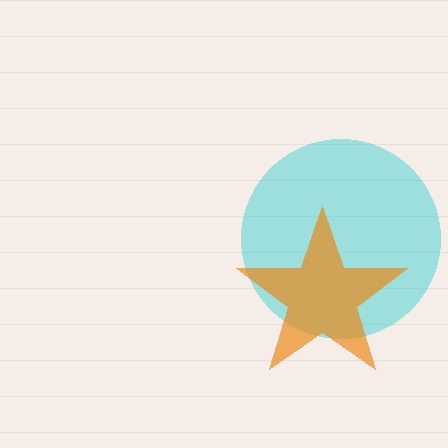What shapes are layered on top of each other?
The layered shapes are: a cyan circle, an orange star.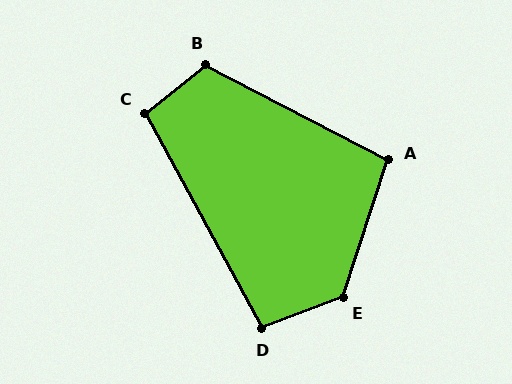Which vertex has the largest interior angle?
E, at approximately 129 degrees.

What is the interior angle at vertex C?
Approximately 100 degrees (obtuse).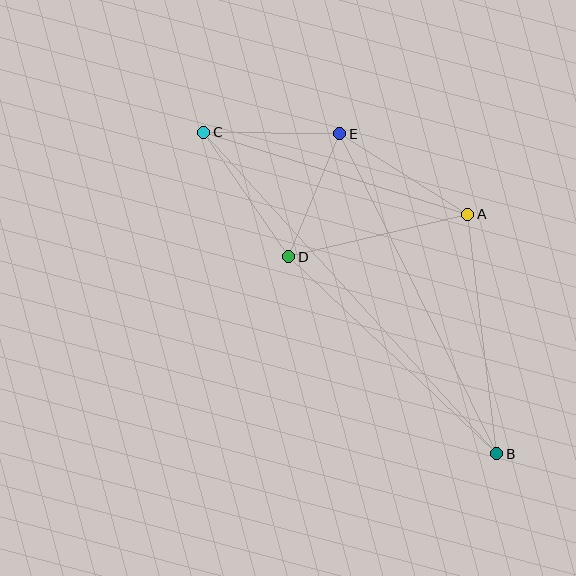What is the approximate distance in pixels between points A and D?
The distance between A and D is approximately 184 pixels.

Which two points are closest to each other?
Points D and E are closest to each other.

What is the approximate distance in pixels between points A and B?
The distance between A and B is approximately 241 pixels.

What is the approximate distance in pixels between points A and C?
The distance between A and C is approximately 277 pixels.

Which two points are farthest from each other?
Points B and C are farthest from each other.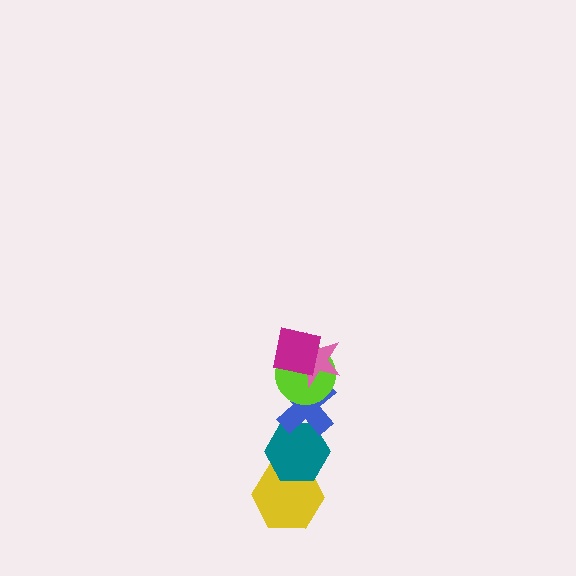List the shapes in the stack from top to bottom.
From top to bottom: the magenta square, the pink star, the lime circle, the blue cross, the teal hexagon, the yellow hexagon.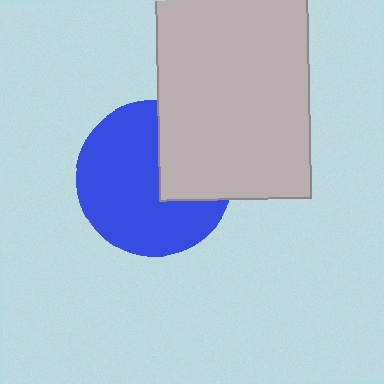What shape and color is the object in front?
The object in front is a light gray rectangle.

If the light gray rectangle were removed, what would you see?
You would see the complete blue circle.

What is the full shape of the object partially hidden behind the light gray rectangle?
The partially hidden object is a blue circle.